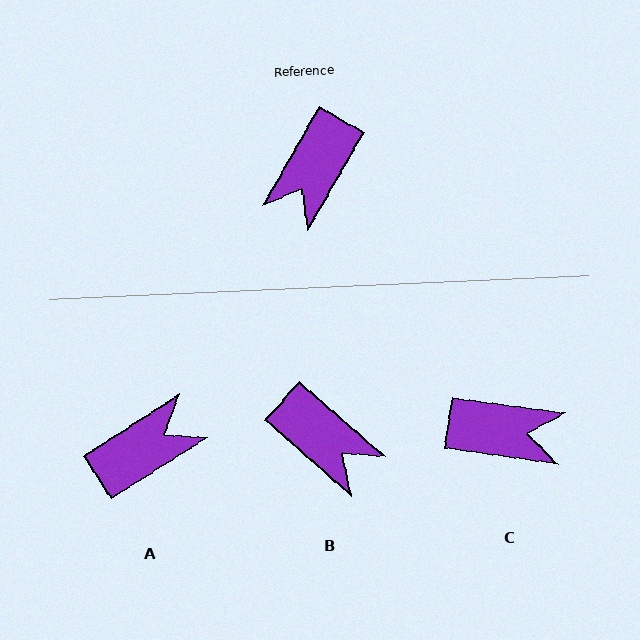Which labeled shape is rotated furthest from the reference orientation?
A, about 153 degrees away.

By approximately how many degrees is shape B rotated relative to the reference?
Approximately 79 degrees counter-clockwise.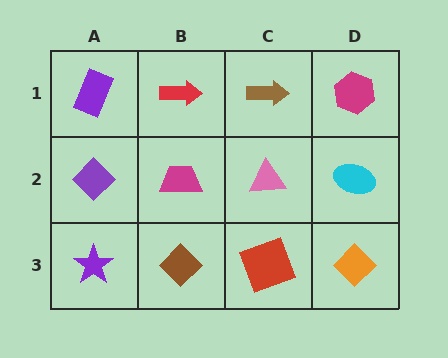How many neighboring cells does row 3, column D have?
2.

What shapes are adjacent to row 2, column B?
A red arrow (row 1, column B), a brown diamond (row 3, column B), a purple diamond (row 2, column A), a pink triangle (row 2, column C).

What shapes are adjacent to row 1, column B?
A magenta trapezoid (row 2, column B), a purple rectangle (row 1, column A), a brown arrow (row 1, column C).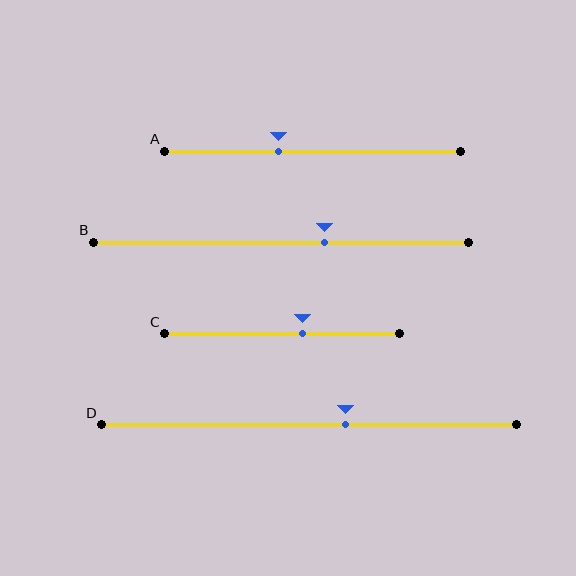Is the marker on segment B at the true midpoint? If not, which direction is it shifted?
No, the marker on segment B is shifted to the right by about 12% of the segment length.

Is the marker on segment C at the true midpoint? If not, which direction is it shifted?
No, the marker on segment C is shifted to the right by about 9% of the segment length.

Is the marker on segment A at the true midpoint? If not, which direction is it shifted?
No, the marker on segment A is shifted to the left by about 11% of the segment length.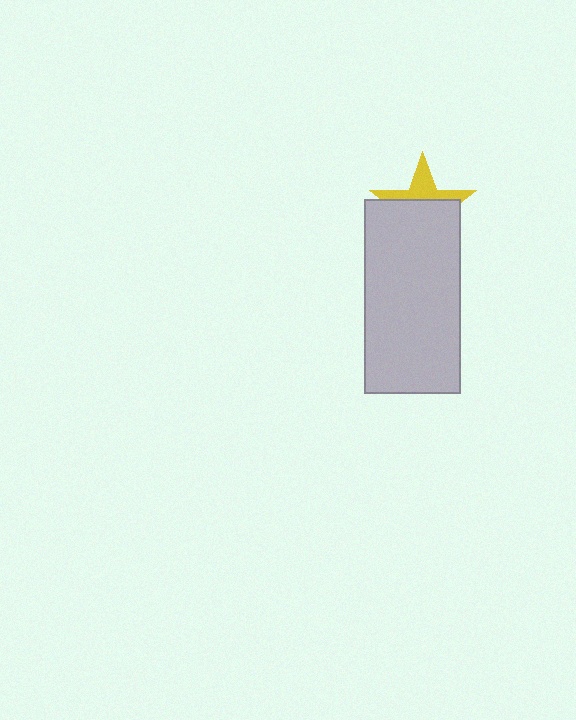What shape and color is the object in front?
The object in front is a light gray rectangle.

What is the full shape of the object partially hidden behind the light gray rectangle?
The partially hidden object is a yellow star.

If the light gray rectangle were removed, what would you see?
You would see the complete yellow star.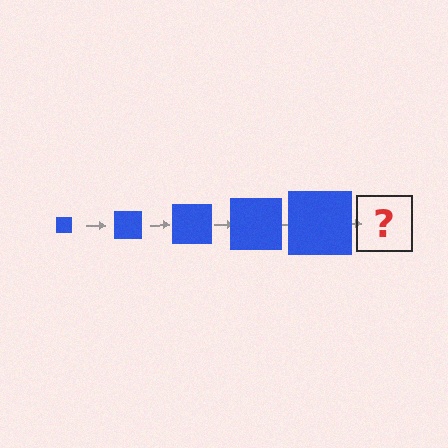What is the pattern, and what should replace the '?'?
The pattern is that the square gets progressively larger each step. The '?' should be a blue square, larger than the previous one.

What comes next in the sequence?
The next element should be a blue square, larger than the previous one.